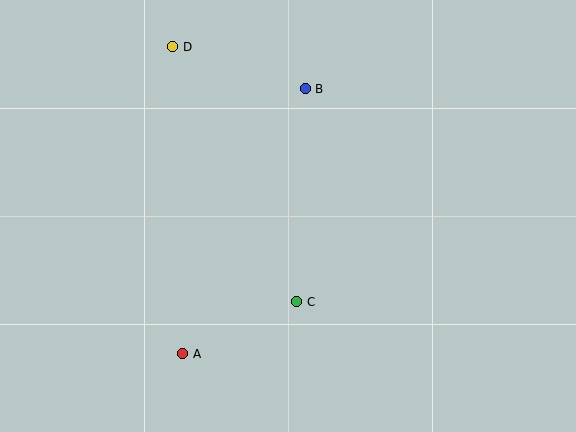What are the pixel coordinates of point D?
Point D is at (173, 47).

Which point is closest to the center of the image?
Point C at (297, 302) is closest to the center.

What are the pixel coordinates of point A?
Point A is at (183, 354).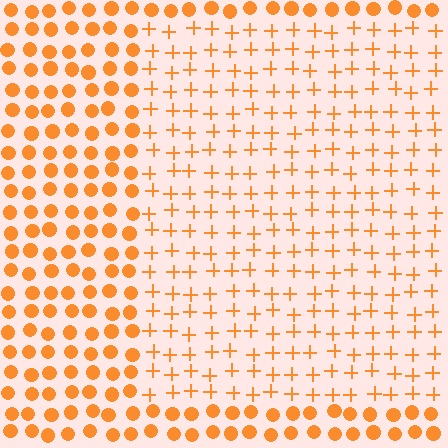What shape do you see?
I see a rectangle.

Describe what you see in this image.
The image is filled with small orange elements arranged in a uniform grid. A rectangle-shaped region contains plus signs, while the surrounding area contains circles. The boundary is defined purely by the change in element shape.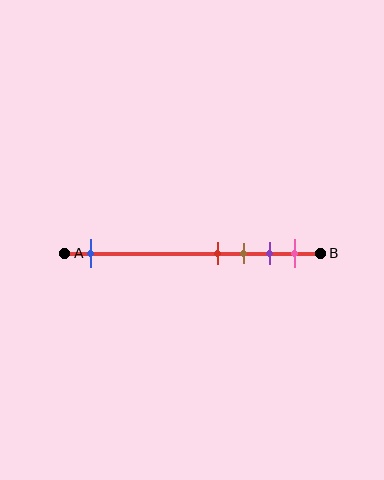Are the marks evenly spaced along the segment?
No, the marks are not evenly spaced.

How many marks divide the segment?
There are 5 marks dividing the segment.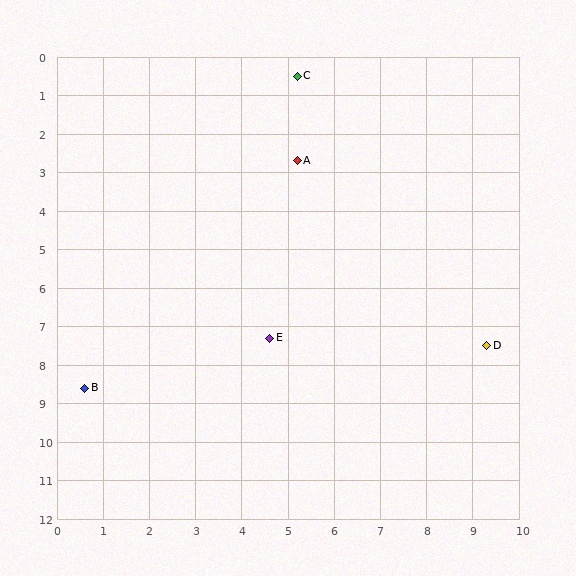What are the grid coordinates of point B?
Point B is at approximately (0.6, 8.6).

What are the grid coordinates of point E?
Point E is at approximately (4.6, 7.3).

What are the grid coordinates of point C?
Point C is at approximately (5.2, 0.5).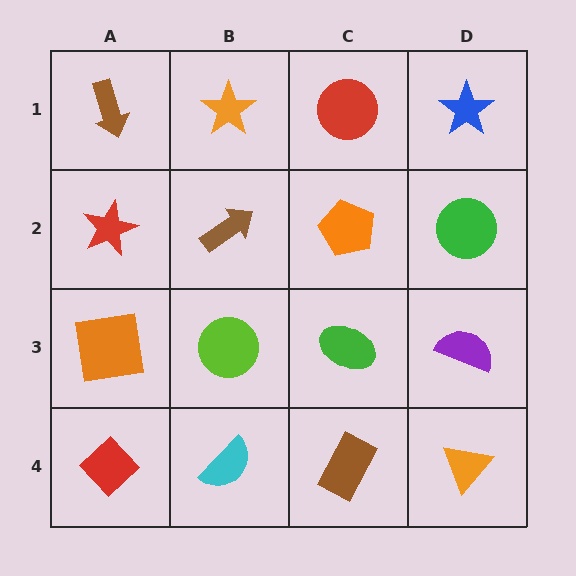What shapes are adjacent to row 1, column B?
A brown arrow (row 2, column B), a brown arrow (row 1, column A), a red circle (row 1, column C).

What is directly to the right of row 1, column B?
A red circle.